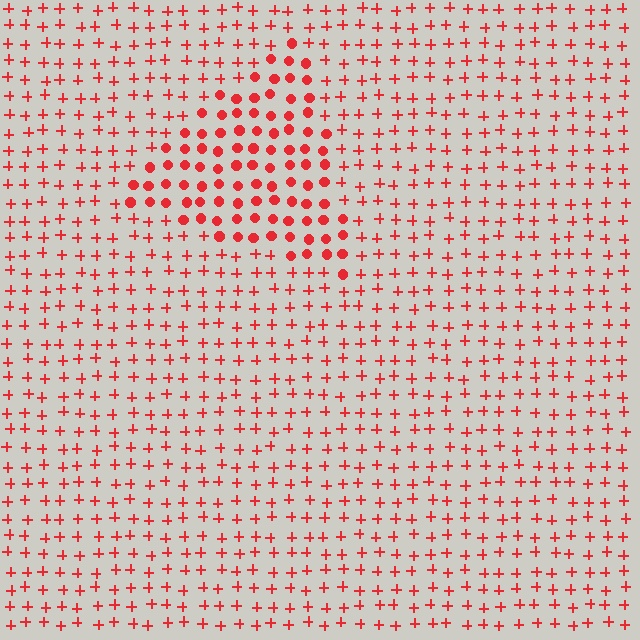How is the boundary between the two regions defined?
The boundary is defined by a change in element shape: circles inside vs. plus signs outside. All elements share the same color and spacing.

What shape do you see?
I see a triangle.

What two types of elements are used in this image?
The image uses circles inside the triangle region and plus signs outside it.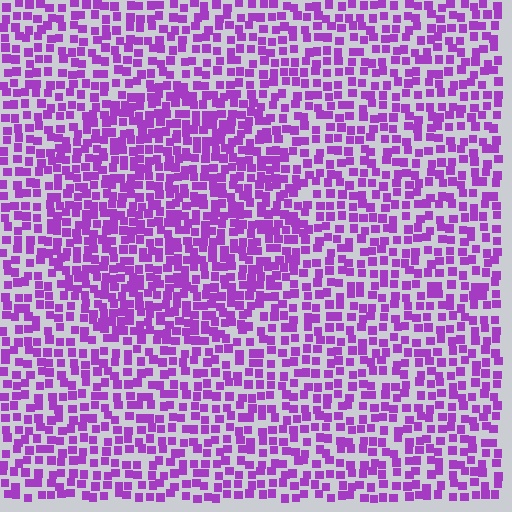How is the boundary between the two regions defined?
The boundary is defined by a change in element density (approximately 1.5x ratio). All elements are the same color, size, and shape.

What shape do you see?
I see a circle.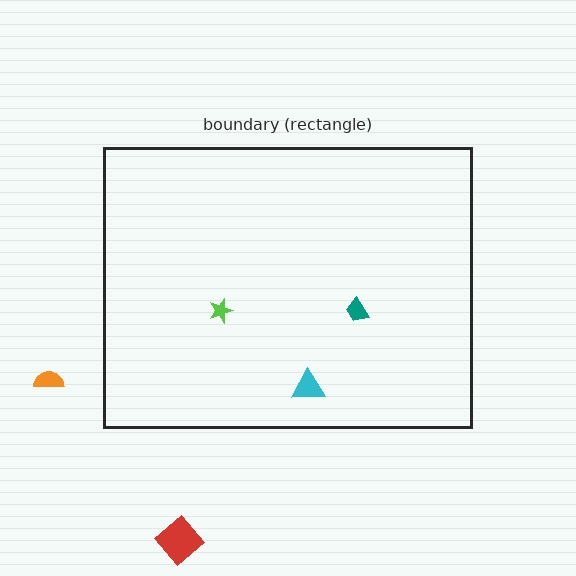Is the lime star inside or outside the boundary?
Inside.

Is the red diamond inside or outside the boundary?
Outside.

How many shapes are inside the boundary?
3 inside, 2 outside.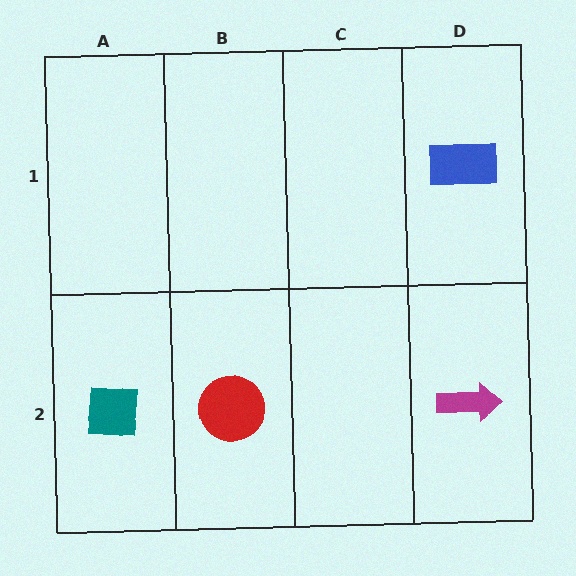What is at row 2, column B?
A red circle.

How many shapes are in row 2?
3 shapes.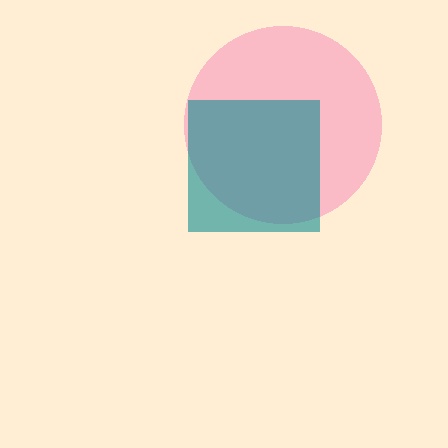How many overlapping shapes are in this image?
There are 2 overlapping shapes in the image.